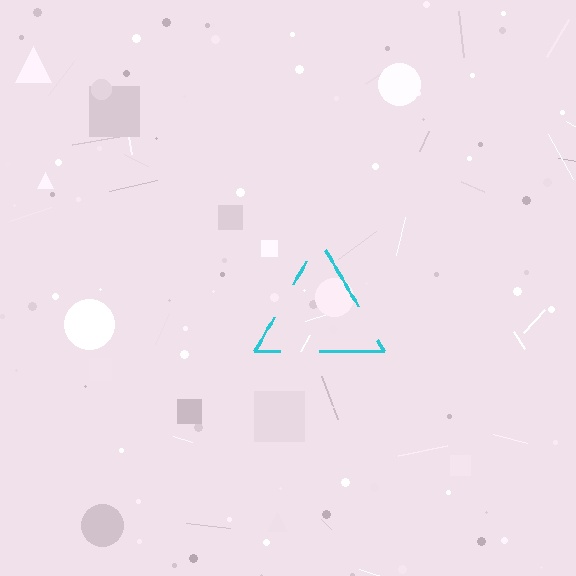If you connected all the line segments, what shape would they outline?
They would outline a triangle.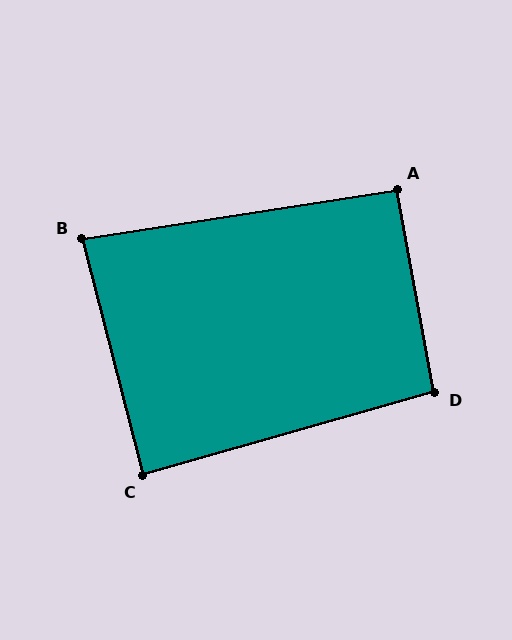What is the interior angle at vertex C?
Approximately 89 degrees (approximately right).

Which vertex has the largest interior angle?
D, at approximately 96 degrees.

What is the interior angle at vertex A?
Approximately 91 degrees (approximately right).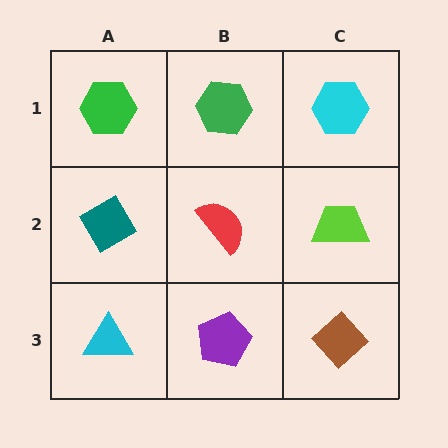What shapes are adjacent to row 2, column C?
A cyan hexagon (row 1, column C), a brown diamond (row 3, column C), a red semicircle (row 2, column B).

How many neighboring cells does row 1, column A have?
2.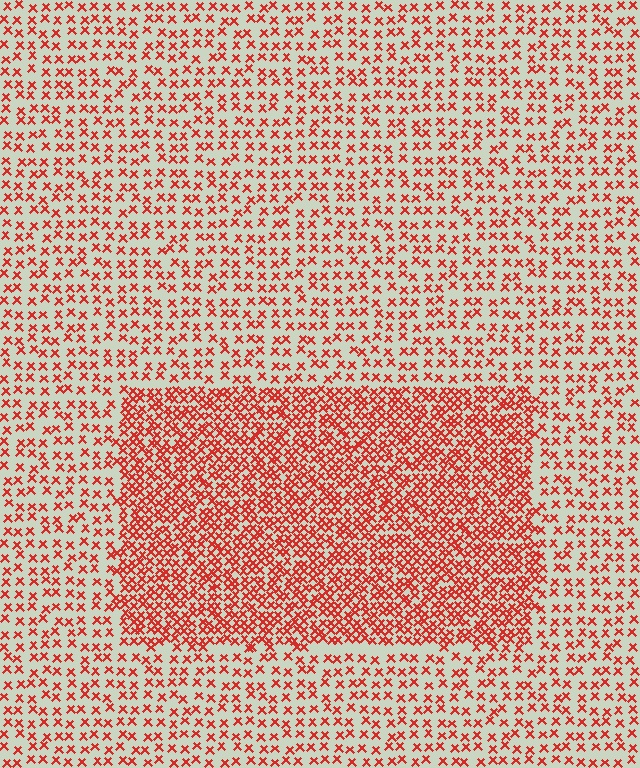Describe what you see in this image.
The image contains small red elements arranged at two different densities. A rectangle-shaped region is visible where the elements are more densely packed than the surrounding area.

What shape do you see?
I see a rectangle.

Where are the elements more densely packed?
The elements are more densely packed inside the rectangle boundary.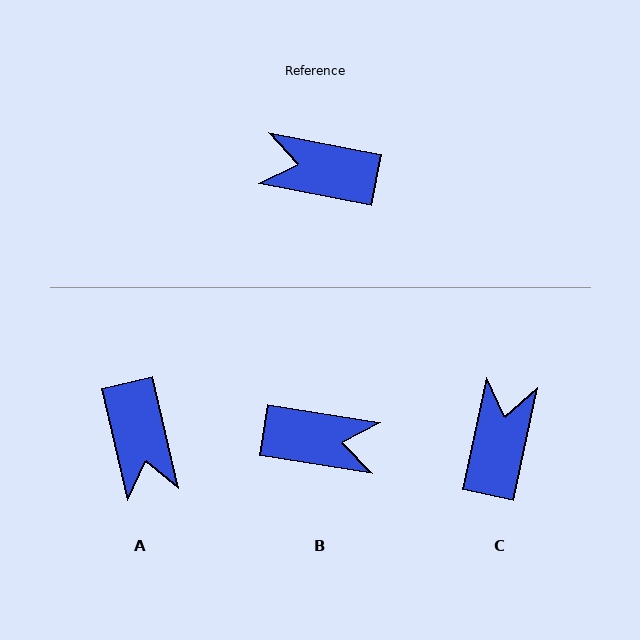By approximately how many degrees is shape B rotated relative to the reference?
Approximately 178 degrees clockwise.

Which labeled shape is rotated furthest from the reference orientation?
B, about 178 degrees away.